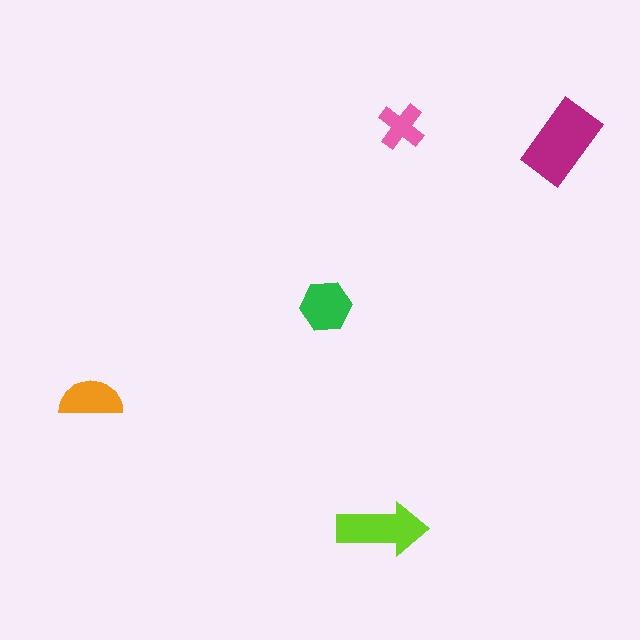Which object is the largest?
The magenta rectangle.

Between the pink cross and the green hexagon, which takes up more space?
The green hexagon.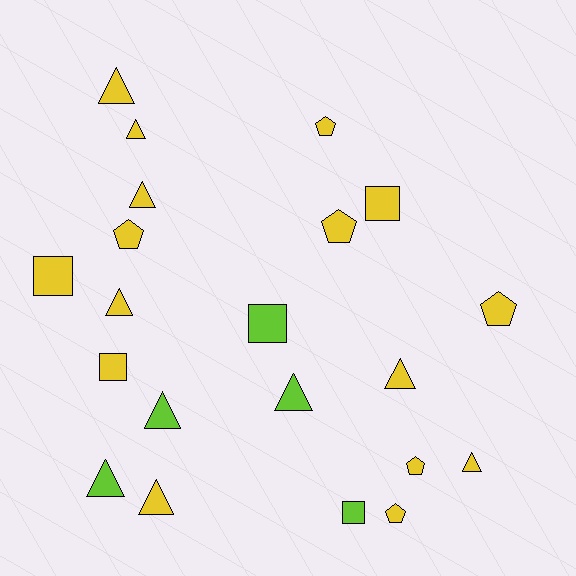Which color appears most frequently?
Yellow, with 16 objects.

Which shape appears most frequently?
Triangle, with 10 objects.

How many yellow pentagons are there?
There are 6 yellow pentagons.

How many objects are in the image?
There are 21 objects.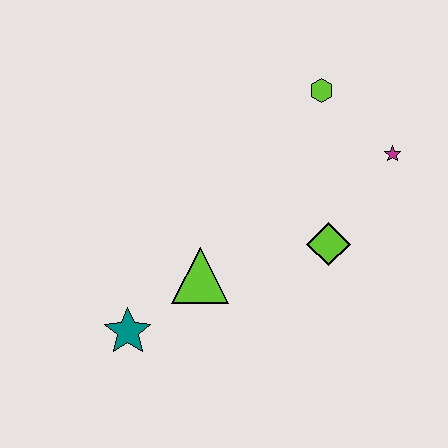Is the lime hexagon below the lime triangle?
No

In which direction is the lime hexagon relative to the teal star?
The lime hexagon is above the teal star.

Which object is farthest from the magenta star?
The teal star is farthest from the magenta star.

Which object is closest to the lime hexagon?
The magenta star is closest to the lime hexagon.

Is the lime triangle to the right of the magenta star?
No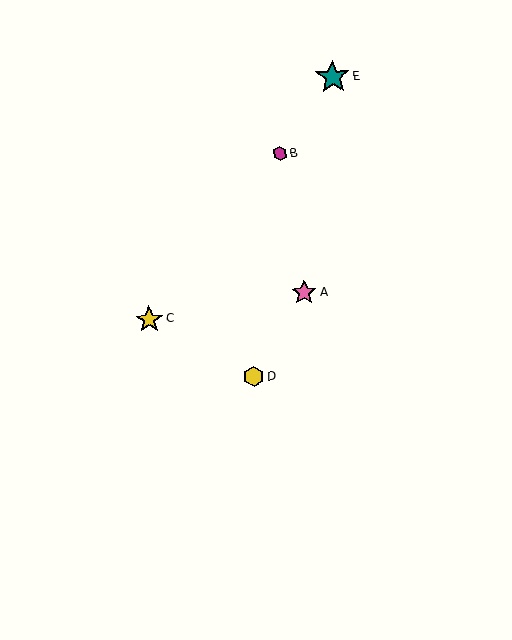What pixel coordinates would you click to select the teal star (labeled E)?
Click at (333, 77) to select the teal star E.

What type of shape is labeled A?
Shape A is a pink star.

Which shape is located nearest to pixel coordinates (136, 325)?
The yellow star (labeled C) at (149, 320) is nearest to that location.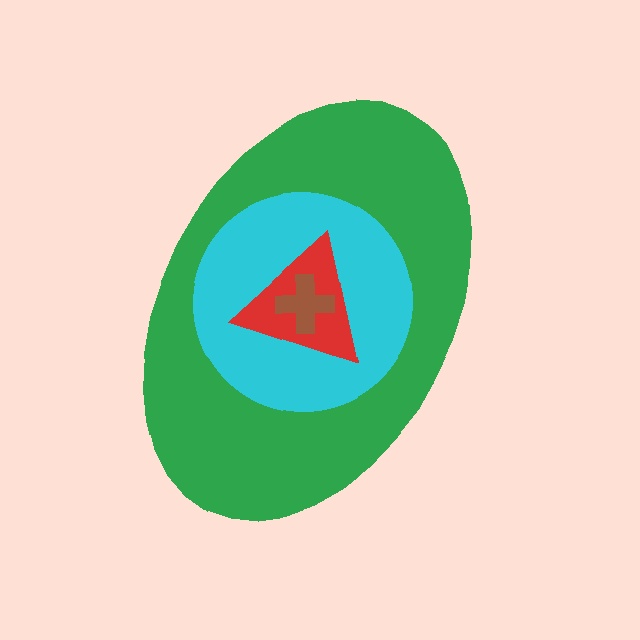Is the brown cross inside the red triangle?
Yes.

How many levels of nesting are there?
4.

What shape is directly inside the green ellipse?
The cyan circle.